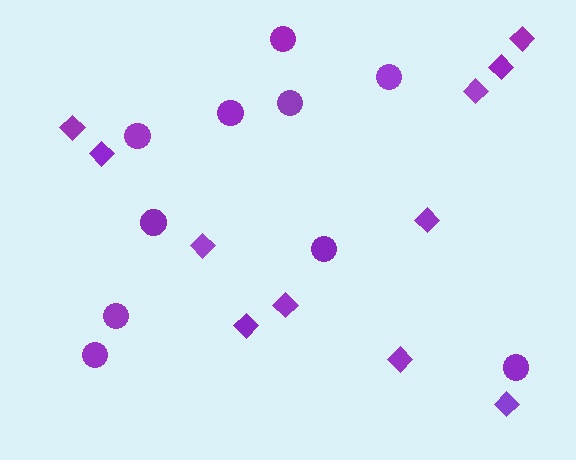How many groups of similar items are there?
There are 2 groups: one group of diamonds (11) and one group of circles (10).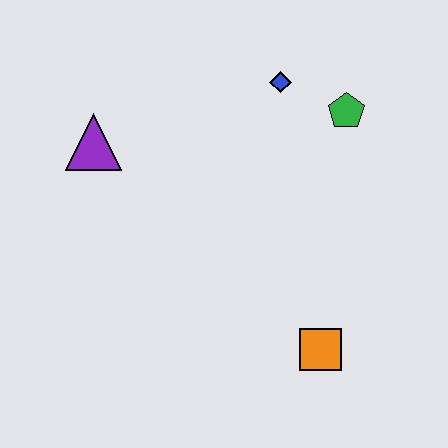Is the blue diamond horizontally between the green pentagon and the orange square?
No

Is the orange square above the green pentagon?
No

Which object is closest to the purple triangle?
The blue diamond is closest to the purple triangle.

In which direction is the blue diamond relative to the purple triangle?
The blue diamond is to the right of the purple triangle.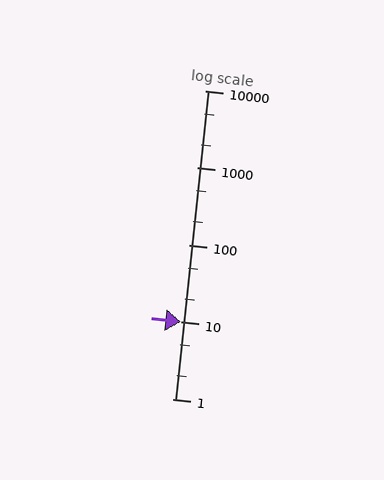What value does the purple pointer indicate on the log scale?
The pointer indicates approximately 10.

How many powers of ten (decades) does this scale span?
The scale spans 4 decades, from 1 to 10000.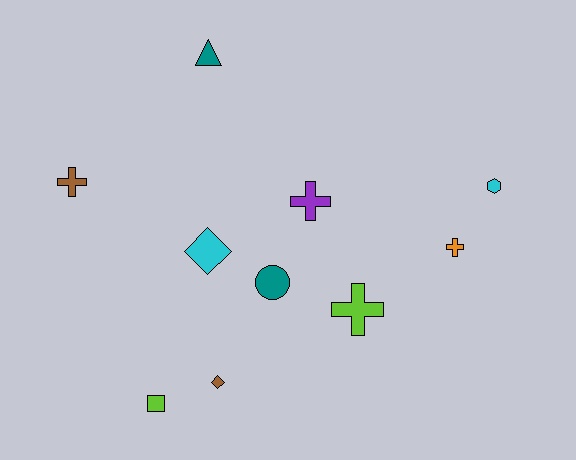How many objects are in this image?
There are 10 objects.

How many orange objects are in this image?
There is 1 orange object.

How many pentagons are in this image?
There are no pentagons.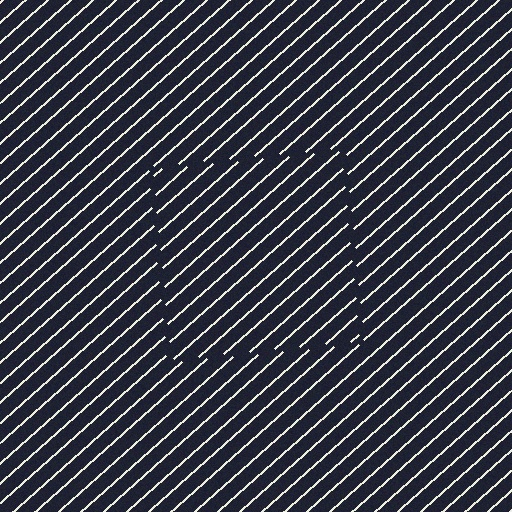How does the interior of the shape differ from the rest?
The interior of the shape contains the same grating, shifted by half a period — the contour is defined by the phase discontinuity where line-ends from the inner and outer gratings abut.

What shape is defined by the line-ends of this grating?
An illusory square. The interior of the shape contains the same grating, shifted by half a period — the contour is defined by the phase discontinuity where line-ends from the inner and outer gratings abut.